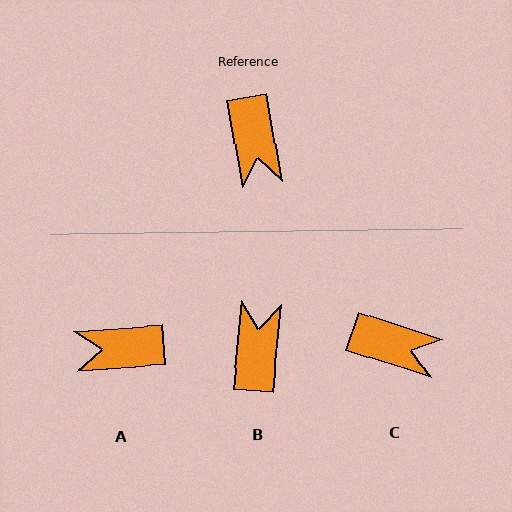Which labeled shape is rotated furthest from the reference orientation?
B, about 165 degrees away.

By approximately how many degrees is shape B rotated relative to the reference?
Approximately 165 degrees counter-clockwise.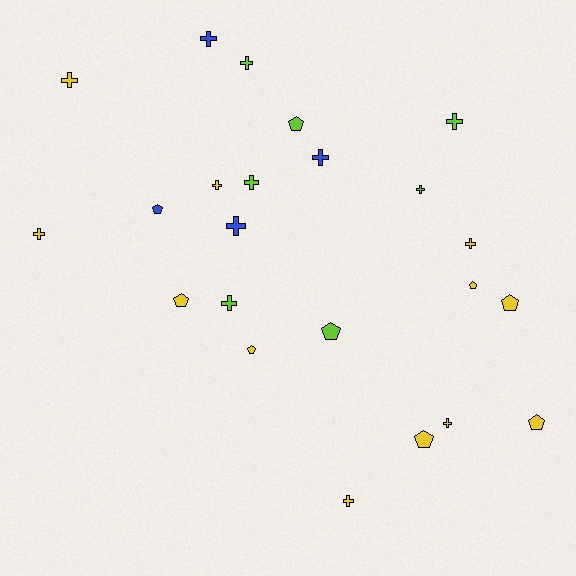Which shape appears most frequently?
Cross, with 14 objects.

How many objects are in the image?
There are 23 objects.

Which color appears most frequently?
Yellow, with 12 objects.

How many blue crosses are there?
There are 3 blue crosses.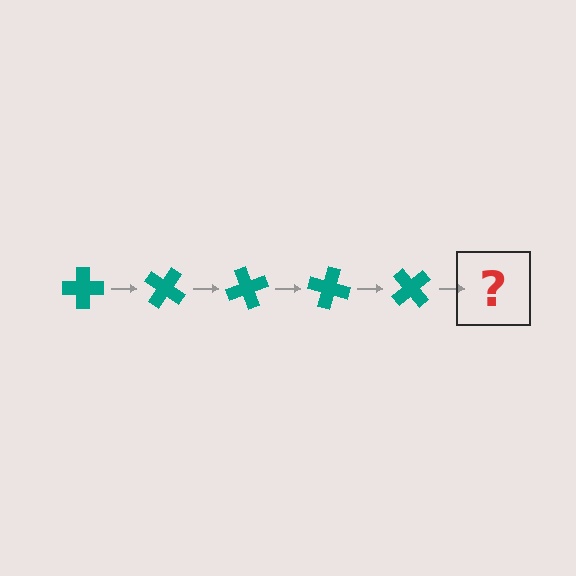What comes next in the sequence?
The next element should be a teal cross rotated 175 degrees.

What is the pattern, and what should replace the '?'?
The pattern is that the cross rotates 35 degrees each step. The '?' should be a teal cross rotated 175 degrees.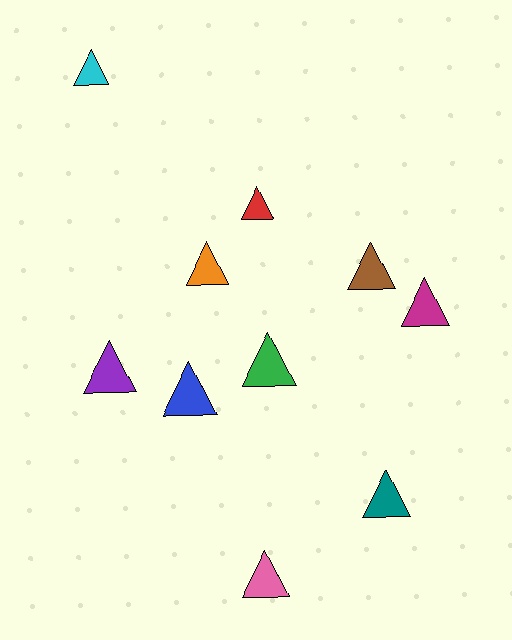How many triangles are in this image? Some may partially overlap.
There are 10 triangles.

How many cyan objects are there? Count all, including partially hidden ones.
There is 1 cyan object.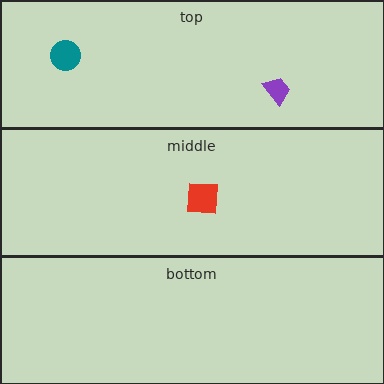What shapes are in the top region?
The purple trapezoid, the teal circle.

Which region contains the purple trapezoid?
The top region.